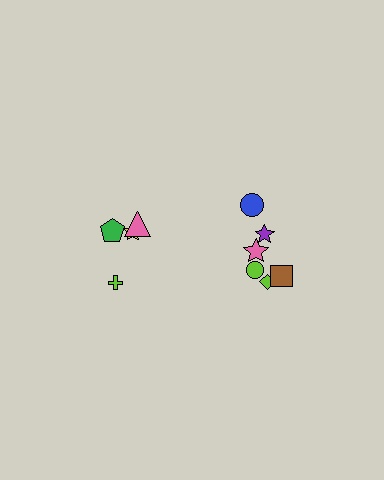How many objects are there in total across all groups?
There are 10 objects.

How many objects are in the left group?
There are 4 objects.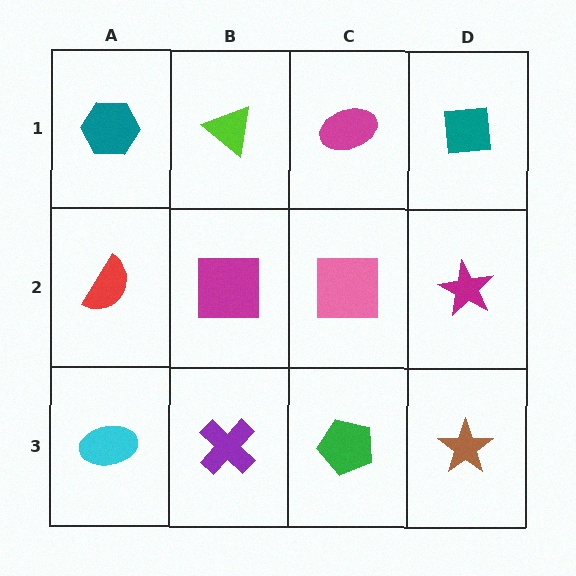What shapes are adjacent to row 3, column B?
A magenta square (row 2, column B), a cyan ellipse (row 3, column A), a green pentagon (row 3, column C).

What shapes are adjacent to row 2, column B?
A lime triangle (row 1, column B), a purple cross (row 3, column B), a red semicircle (row 2, column A), a pink square (row 2, column C).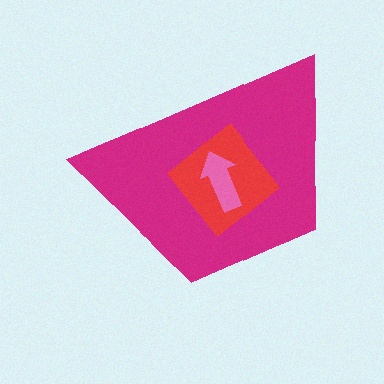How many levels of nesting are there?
3.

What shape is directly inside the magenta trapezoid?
The red diamond.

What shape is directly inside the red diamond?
The pink arrow.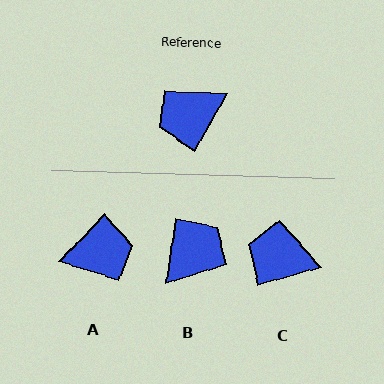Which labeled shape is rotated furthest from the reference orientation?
A, about 166 degrees away.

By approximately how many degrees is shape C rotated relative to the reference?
Approximately 45 degrees clockwise.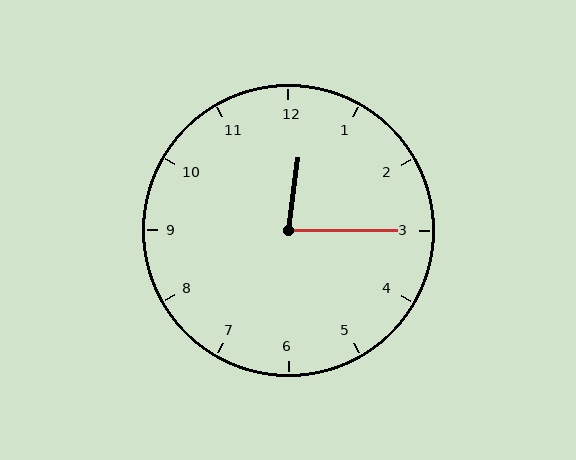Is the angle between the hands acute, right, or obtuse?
It is acute.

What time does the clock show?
12:15.